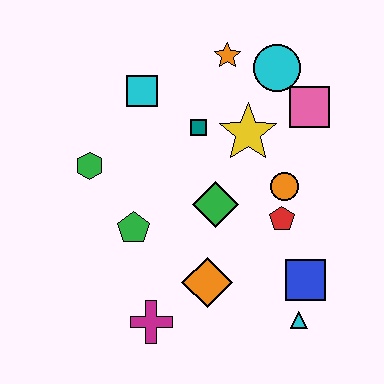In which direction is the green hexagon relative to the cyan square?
The green hexagon is below the cyan square.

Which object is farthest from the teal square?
The cyan triangle is farthest from the teal square.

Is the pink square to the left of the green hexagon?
No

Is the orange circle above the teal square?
No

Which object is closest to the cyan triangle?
The blue square is closest to the cyan triangle.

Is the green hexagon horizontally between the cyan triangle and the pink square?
No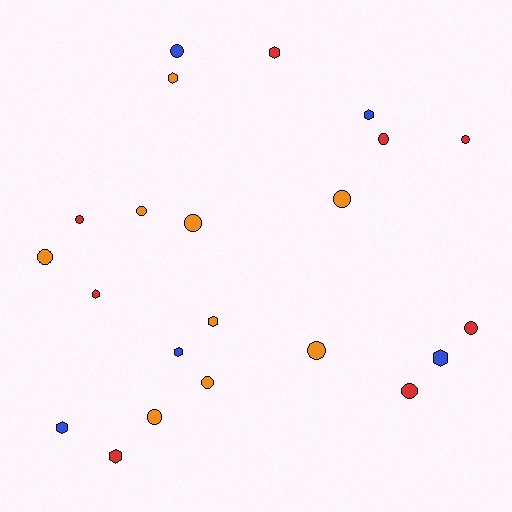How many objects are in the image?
There are 22 objects.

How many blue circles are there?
There is 1 blue circle.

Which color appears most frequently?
Orange, with 9 objects.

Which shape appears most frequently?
Circle, with 13 objects.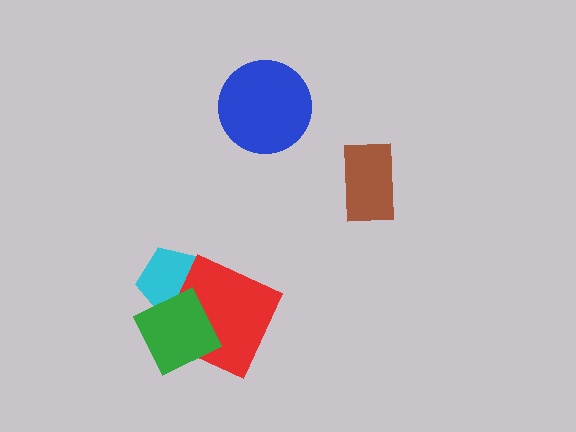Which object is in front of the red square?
The green square is in front of the red square.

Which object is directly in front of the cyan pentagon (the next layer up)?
The red square is directly in front of the cyan pentagon.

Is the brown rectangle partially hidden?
No, no other shape covers it.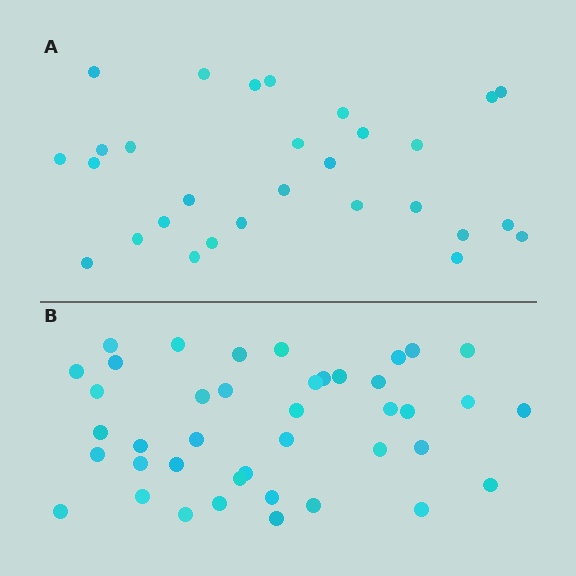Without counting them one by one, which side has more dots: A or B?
Region B (the bottom region) has more dots.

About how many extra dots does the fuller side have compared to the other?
Region B has roughly 12 or so more dots than region A.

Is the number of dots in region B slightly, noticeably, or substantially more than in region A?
Region B has noticeably more, but not dramatically so. The ratio is roughly 1.4 to 1.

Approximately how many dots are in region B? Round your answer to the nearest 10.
About 40 dots. (The exact count is 41, which rounds to 40.)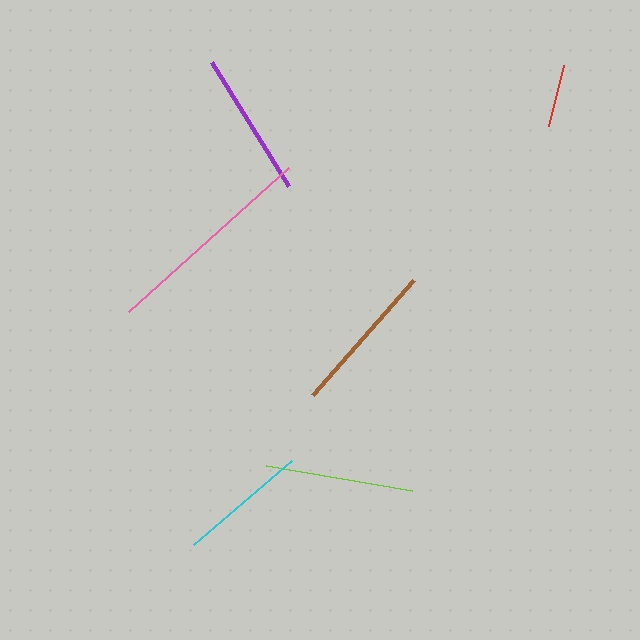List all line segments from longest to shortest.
From longest to shortest: pink, brown, lime, purple, cyan, red.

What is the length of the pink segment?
The pink segment is approximately 214 pixels long.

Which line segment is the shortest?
The red line is the shortest at approximately 63 pixels.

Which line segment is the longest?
The pink line is the longest at approximately 214 pixels.